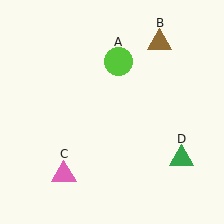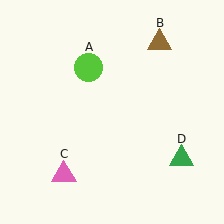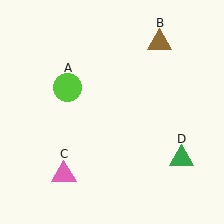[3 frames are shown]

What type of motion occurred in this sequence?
The lime circle (object A) rotated counterclockwise around the center of the scene.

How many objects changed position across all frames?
1 object changed position: lime circle (object A).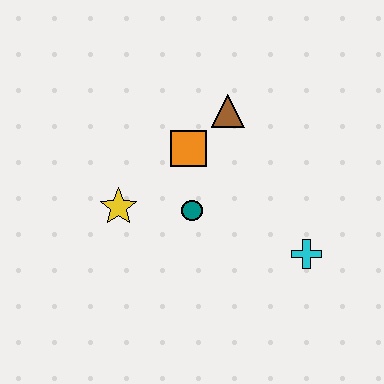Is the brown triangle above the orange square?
Yes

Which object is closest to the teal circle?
The orange square is closest to the teal circle.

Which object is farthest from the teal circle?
The cyan cross is farthest from the teal circle.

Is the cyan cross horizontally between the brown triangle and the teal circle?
No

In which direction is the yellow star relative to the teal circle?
The yellow star is to the left of the teal circle.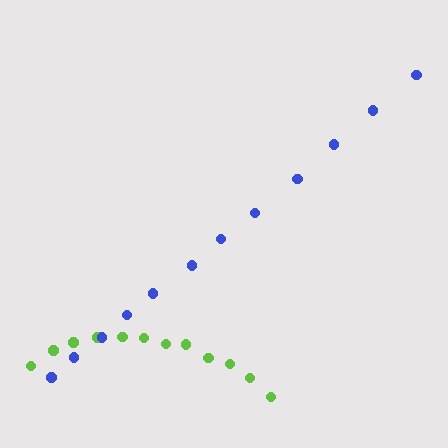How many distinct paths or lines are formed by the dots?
There are 2 distinct paths.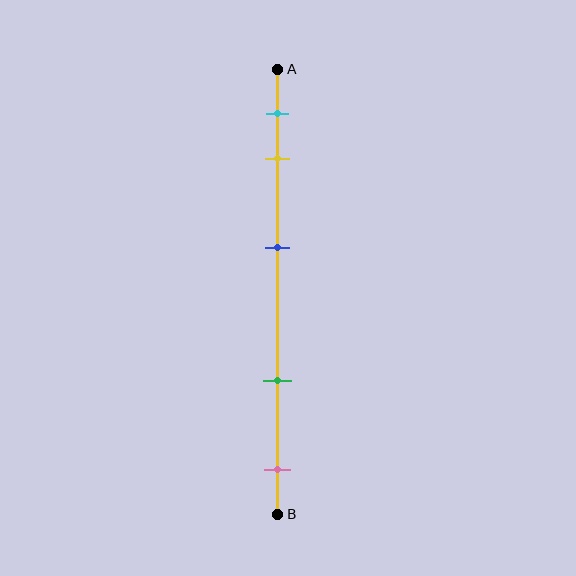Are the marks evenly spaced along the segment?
No, the marks are not evenly spaced.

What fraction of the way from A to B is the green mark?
The green mark is approximately 70% (0.7) of the way from A to B.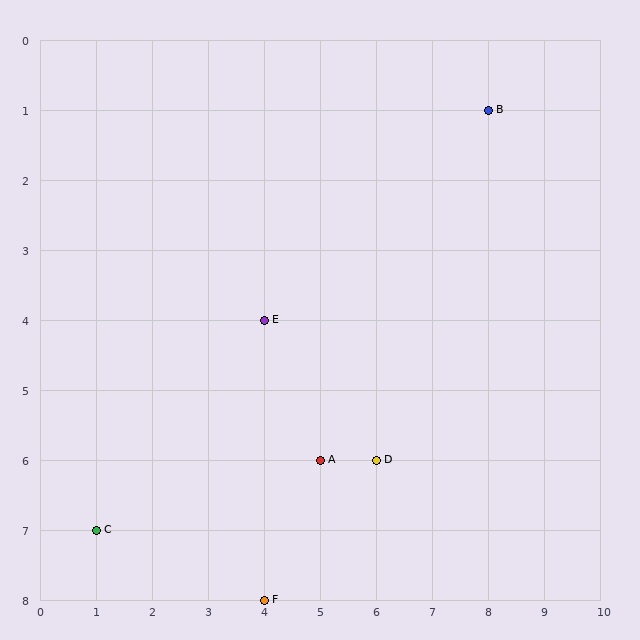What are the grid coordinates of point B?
Point B is at grid coordinates (8, 1).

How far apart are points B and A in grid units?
Points B and A are 3 columns and 5 rows apart (about 5.8 grid units diagonally).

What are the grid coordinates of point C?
Point C is at grid coordinates (1, 7).